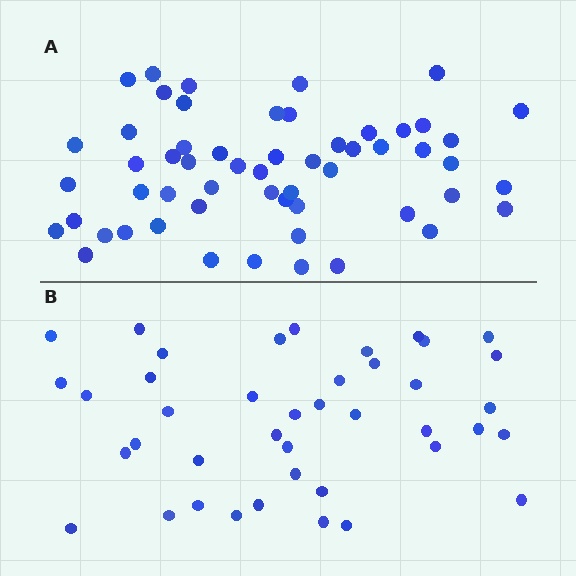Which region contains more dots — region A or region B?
Region A (the top region) has more dots.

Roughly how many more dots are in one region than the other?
Region A has approximately 15 more dots than region B.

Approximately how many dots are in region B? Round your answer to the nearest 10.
About 40 dots. (The exact count is 41, which rounds to 40.)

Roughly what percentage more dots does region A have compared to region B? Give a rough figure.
About 35% more.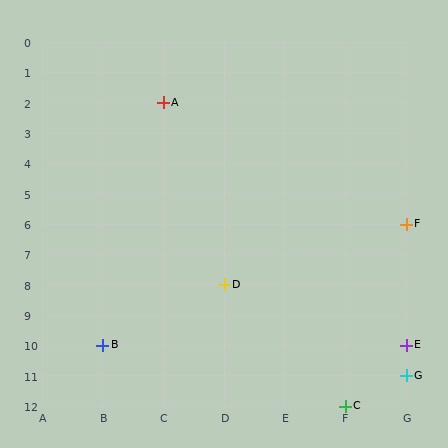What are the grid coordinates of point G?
Point G is at grid coordinates (G, 11).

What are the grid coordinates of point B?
Point B is at grid coordinates (B, 10).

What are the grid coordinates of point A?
Point A is at grid coordinates (C, 2).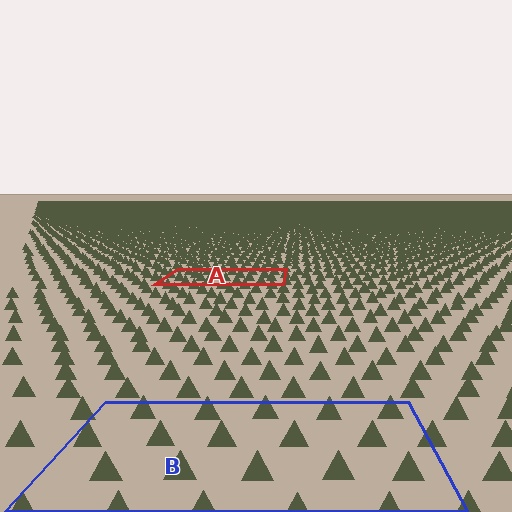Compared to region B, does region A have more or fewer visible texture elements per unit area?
Region A has more texture elements per unit area — they are packed more densely because it is farther away.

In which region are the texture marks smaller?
The texture marks are smaller in region A, because it is farther away.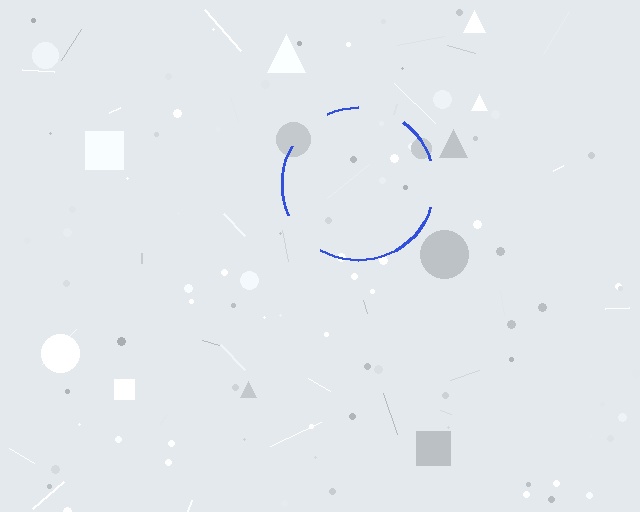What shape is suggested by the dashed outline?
The dashed outline suggests a circle.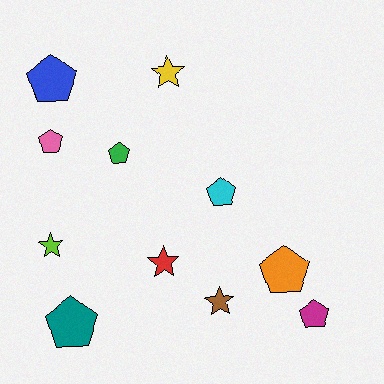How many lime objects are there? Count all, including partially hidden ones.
There is 1 lime object.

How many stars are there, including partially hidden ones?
There are 4 stars.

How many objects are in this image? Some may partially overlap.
There are 11 objects.